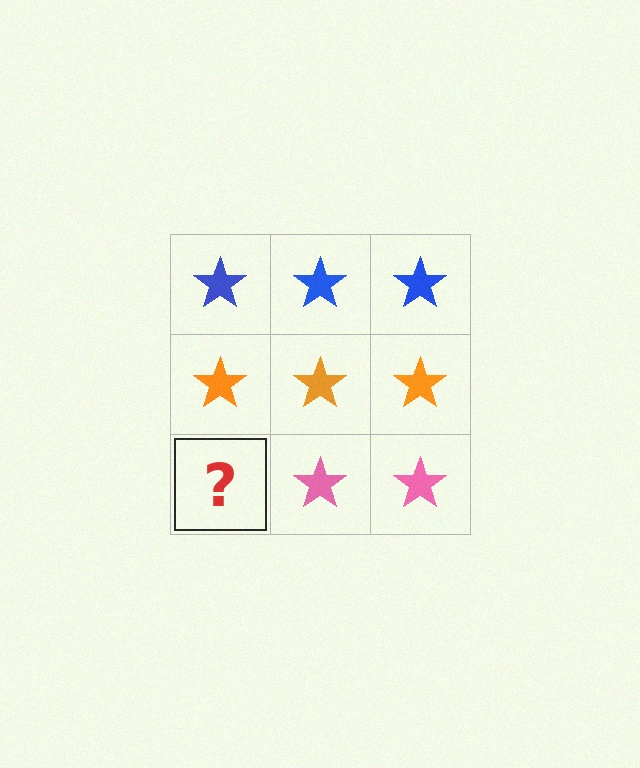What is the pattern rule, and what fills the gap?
The rule is that each row has a consistent color. The gap should be filled with a pink star.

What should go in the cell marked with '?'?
The missing cell should contain a pink star.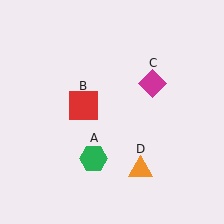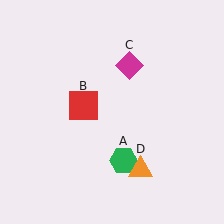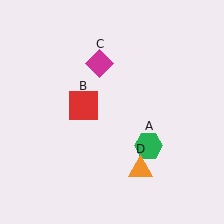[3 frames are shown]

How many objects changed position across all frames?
2 objects changed position: green hexagon (object A), magenta diamond (object C).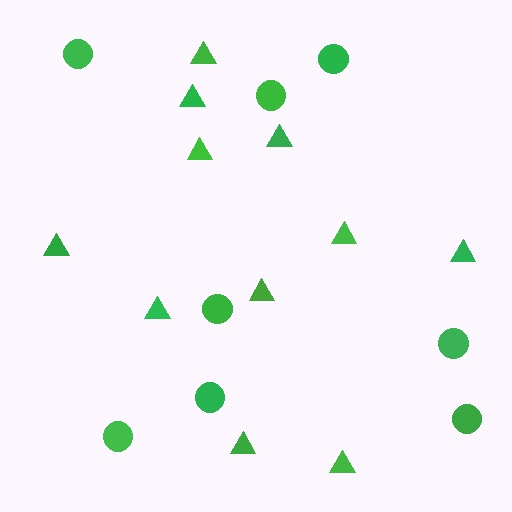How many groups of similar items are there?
There are 2 groups: one group of circles (8) and one group of triangles (11).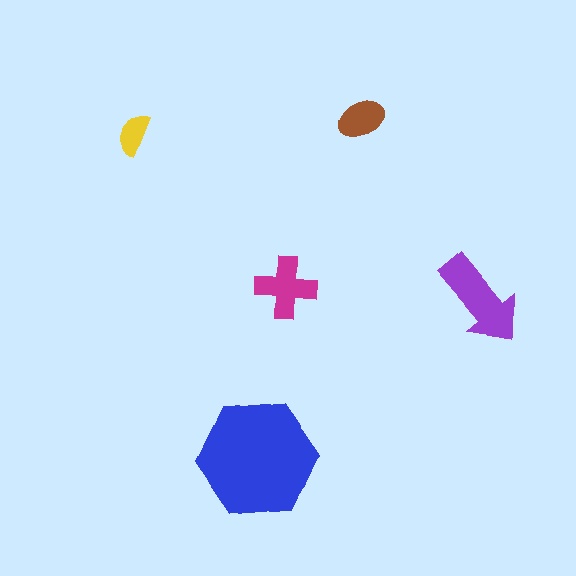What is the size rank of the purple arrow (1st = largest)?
2nd.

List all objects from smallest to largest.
The yellow semicircle, the brown ellipse, the magenta cross, the purple arrow, the blue hexagon.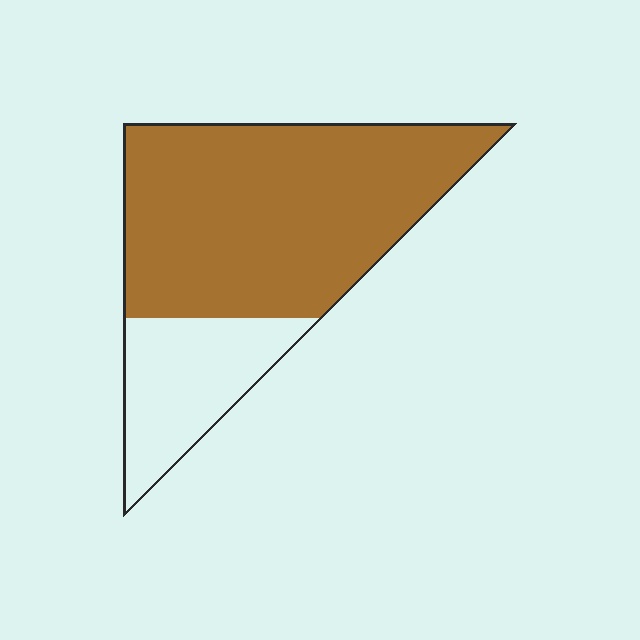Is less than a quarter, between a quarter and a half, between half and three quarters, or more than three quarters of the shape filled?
Between half and three quarters.